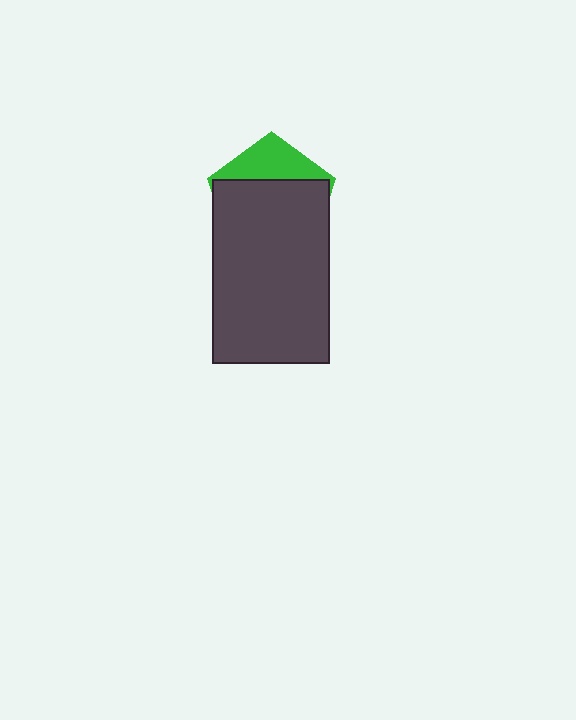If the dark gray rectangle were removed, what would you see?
You would see the complete green pentagon.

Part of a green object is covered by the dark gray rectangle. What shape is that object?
It is a pentagon.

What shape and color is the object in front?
The object in front is a dark gray rectangle.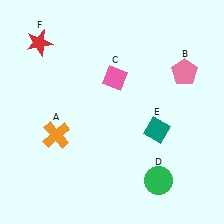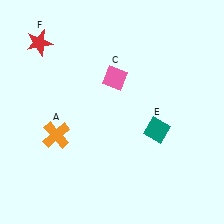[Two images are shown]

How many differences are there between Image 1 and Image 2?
There are 2 differences between the two images.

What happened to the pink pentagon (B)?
The pink pentagon (B) was removed in Image 2. It was in the top-right area of Image 1.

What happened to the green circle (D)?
The green circle (D) was removed in Image 2. It was in the bottom-right area of Image 1.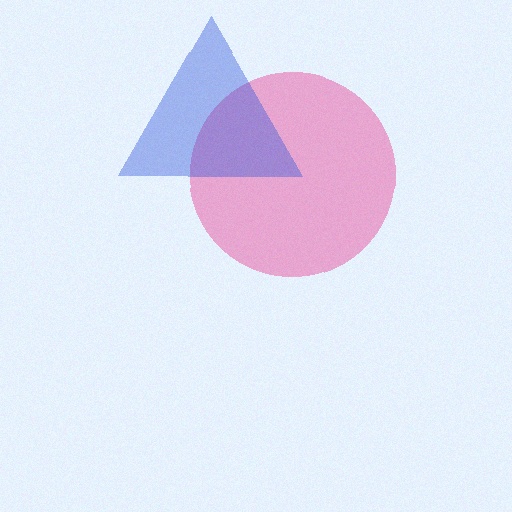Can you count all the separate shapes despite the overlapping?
Yes, there are 2 separate shapes.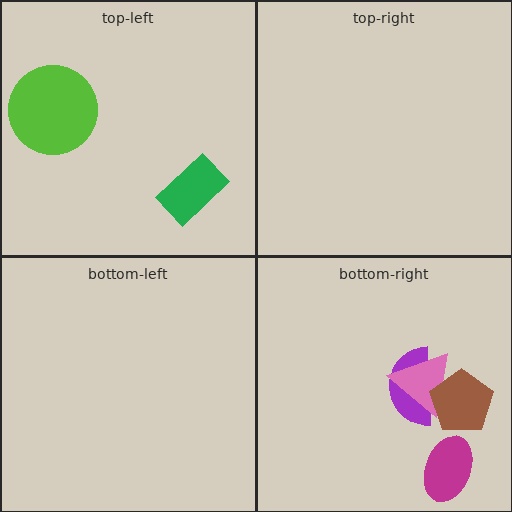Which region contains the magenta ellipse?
The bottom-right region.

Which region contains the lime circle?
The top-left region.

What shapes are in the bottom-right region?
The purple semicircle, the magenta ellipse, the pink triangle, the brown pentagon.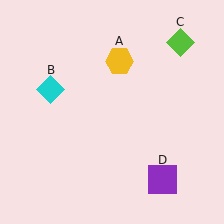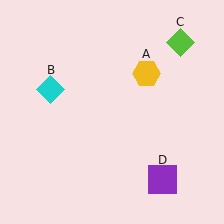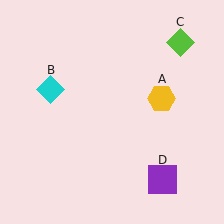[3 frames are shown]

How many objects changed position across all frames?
1 object changed position: yellow hexagon (object A).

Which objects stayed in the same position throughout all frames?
Cyan diamond (object B) and lime diamond (object C) and purple square (object D) remained stationary.